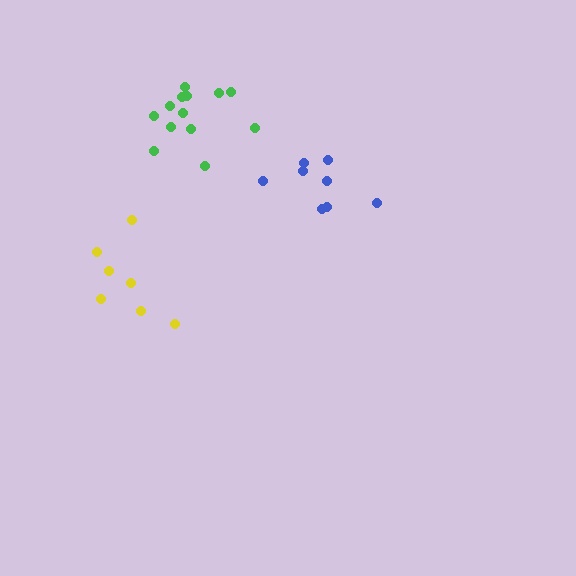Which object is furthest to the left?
The yellow cluster is leftmost.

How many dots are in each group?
Group 1: 8 dots, Group 2: 7 dots, Group 3: 13 dots (28 total).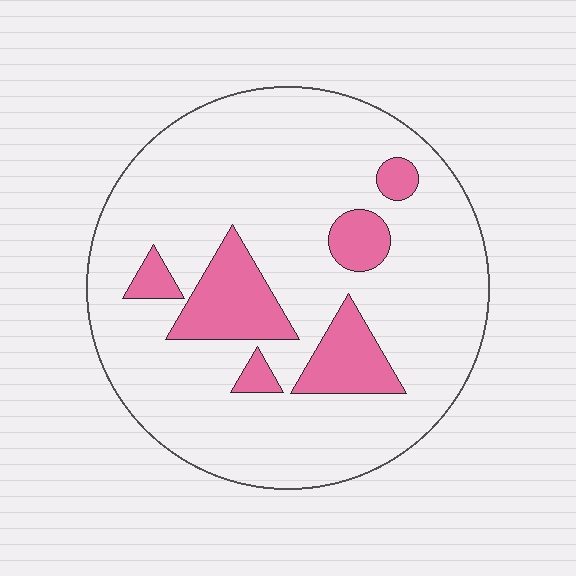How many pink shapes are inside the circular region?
6.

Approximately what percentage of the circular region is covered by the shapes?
Approximately 15%.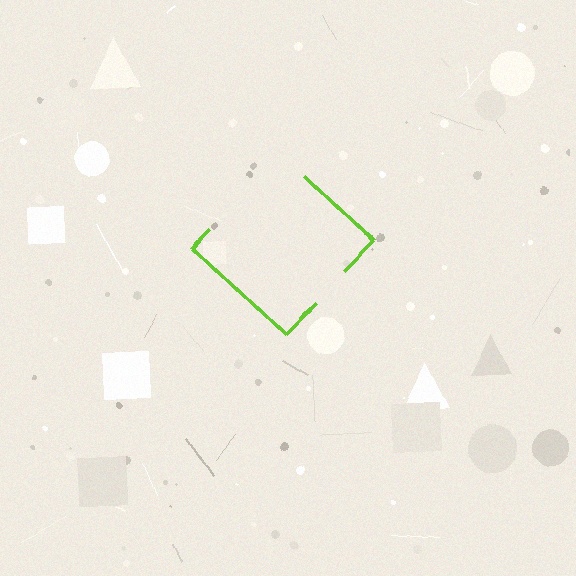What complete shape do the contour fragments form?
The contour fragments form a diamond.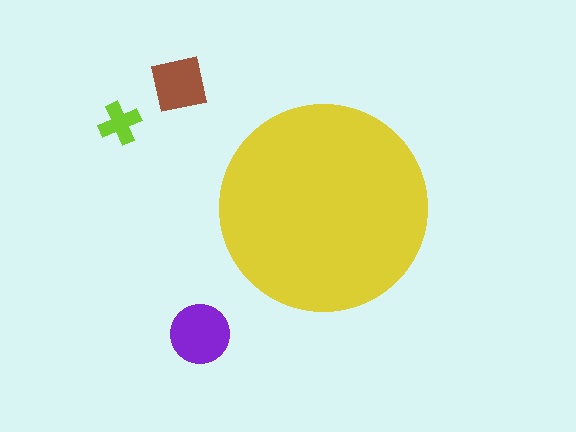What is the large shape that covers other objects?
A yellow circle.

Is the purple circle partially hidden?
No, the purple circle is fully visible.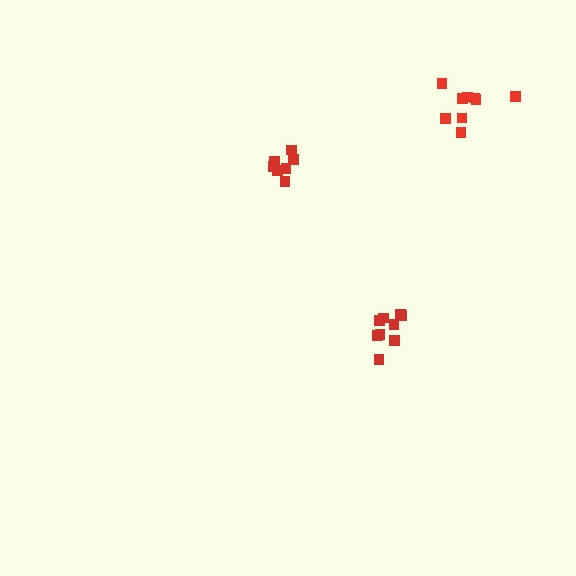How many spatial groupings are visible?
There are 3 spatial groupings.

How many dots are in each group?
Group 1: 7 dots, Group 2: 9 dots, Group 3: 9 dots (25 total).